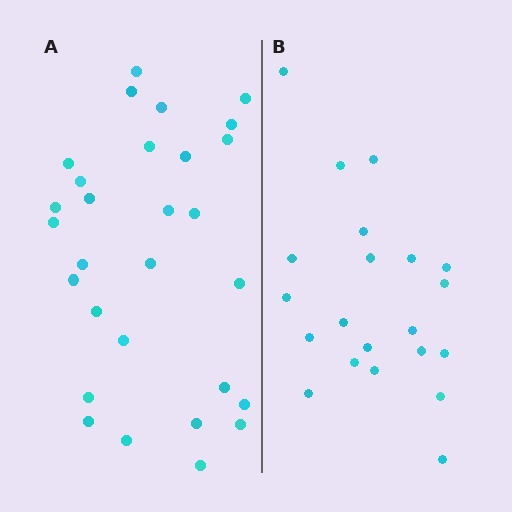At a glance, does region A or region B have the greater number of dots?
Region A (the left region) has more dots.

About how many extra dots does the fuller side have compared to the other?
Region A has roughly 8 or so more dots than region B.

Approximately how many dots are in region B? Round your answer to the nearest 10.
About 20 dots. (The exact count is 21, which rounds to 20.)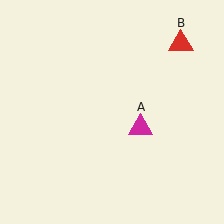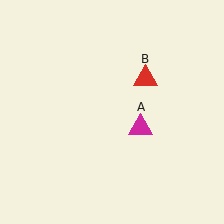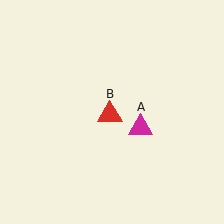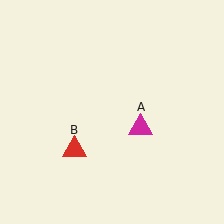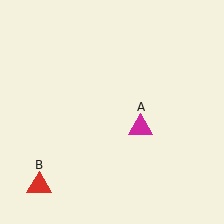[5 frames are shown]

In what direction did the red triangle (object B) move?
The red triangle (object B) moved down and to the left.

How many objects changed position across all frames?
1 object changed position: red triangle (object B).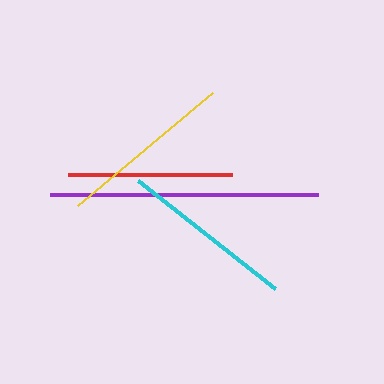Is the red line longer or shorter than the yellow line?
The yellow line is longer than the red line.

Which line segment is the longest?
The purple line is the longest at approximately 268 pixels.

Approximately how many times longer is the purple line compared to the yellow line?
The purple line is approximately 1.5 times the length of the yellow line.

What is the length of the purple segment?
The purple segment is approximately 268 pixels long.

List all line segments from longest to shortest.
From longest to shortest: purple, yellow, cyan, red.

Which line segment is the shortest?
The red line is the shortest at approximately 164 pixels.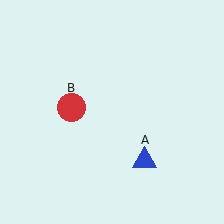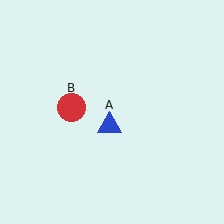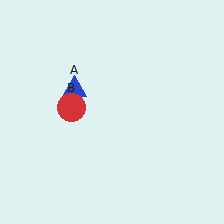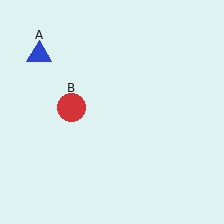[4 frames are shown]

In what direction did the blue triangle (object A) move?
The blue triangle (object A) moved up and to the left.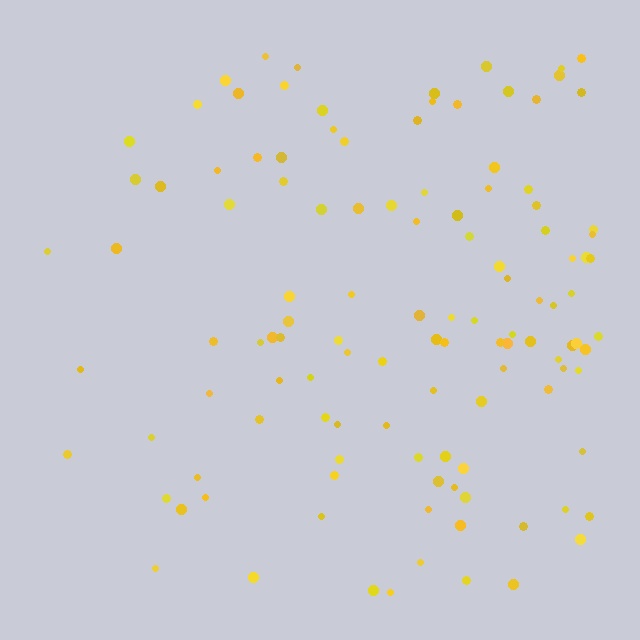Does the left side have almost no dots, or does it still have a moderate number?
Still a moderate number, just noticeably fewer than the right.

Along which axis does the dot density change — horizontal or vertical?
Horizontal.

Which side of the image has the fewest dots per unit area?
The left.